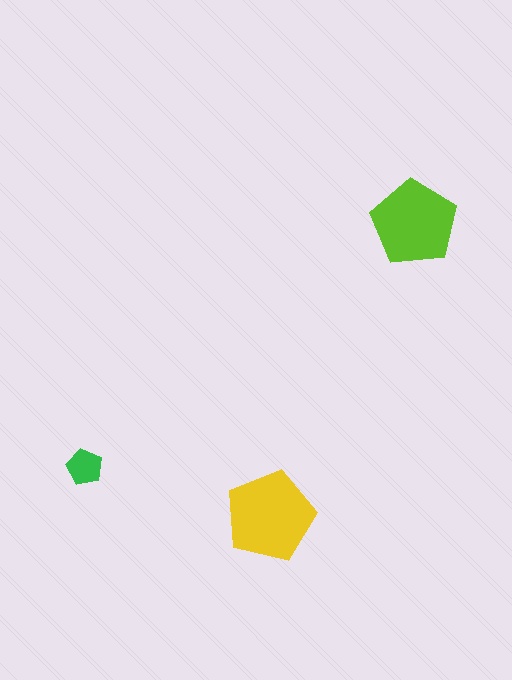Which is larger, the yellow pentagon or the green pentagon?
The yellow one.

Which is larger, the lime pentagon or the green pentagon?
The lime one.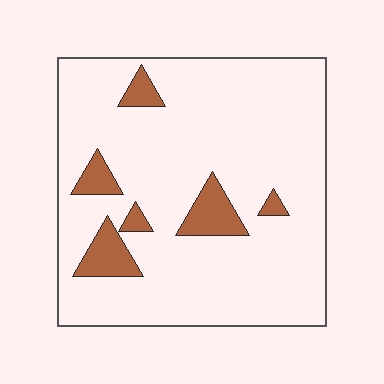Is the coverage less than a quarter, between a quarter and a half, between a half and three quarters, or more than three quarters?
Less than a quarter.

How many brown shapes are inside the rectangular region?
6.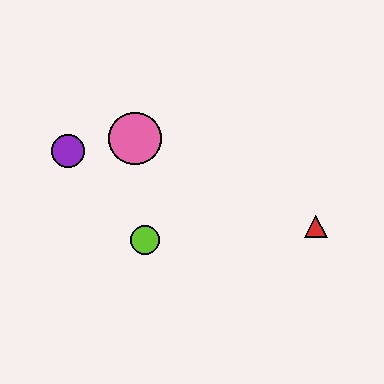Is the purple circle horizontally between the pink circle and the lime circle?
No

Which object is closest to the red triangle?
The lime circle is closest to the red triangle.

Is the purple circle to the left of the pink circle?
Yes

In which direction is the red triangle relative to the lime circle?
The red triangle is to the right of the lime circle.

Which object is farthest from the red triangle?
The purple circle is farthest from the red triangle.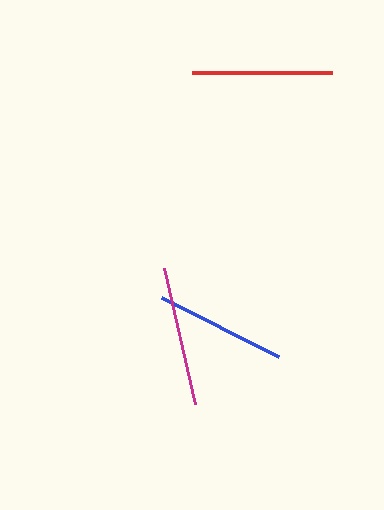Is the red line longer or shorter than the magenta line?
The red line is longer than the magenta line.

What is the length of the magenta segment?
The magenta segment is approximately 140 pixels long.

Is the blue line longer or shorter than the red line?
The red line is longer than the blue line.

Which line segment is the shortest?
The blue line is the shortest at approximately 131 pixels.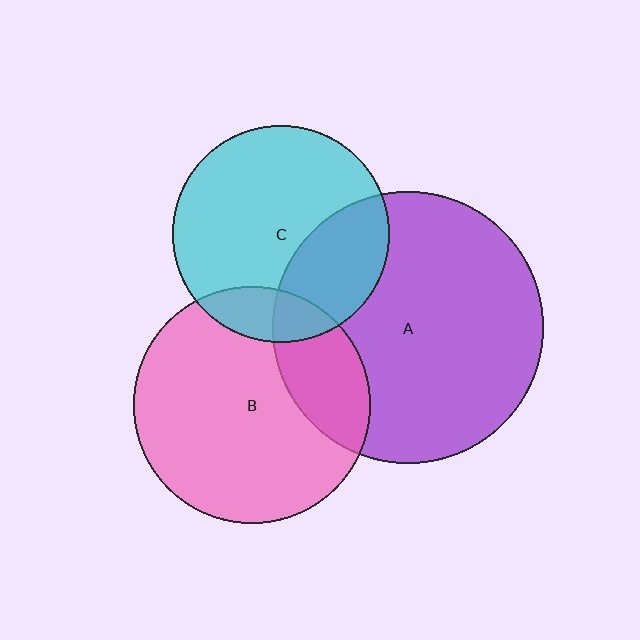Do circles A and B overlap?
Yes.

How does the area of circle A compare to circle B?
Approximately 1.3 times.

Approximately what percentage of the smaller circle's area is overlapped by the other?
Approximately 25%.